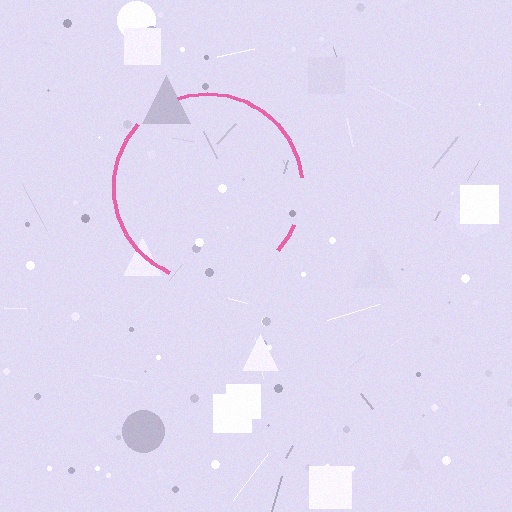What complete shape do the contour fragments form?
The contour fragments form a circle.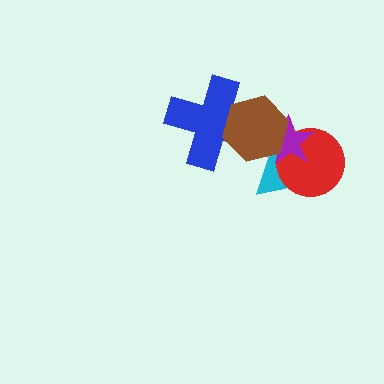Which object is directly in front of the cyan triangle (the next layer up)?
The red circle is directly in front of the cyan triangle.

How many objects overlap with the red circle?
2 objects overlap with the red circle.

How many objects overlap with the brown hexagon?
3 objects overlap with the brown hexagon.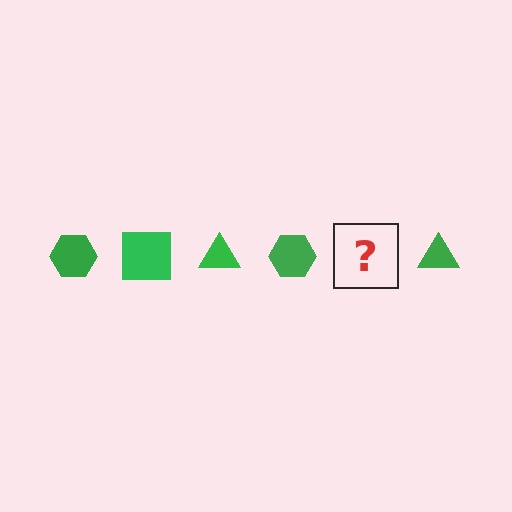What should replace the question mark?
The question mark should be replaced with a green square.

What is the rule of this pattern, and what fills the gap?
The rule is that the pattern cycles through hexagon, square, triangle shapes in green. The gap should be filled with a green square.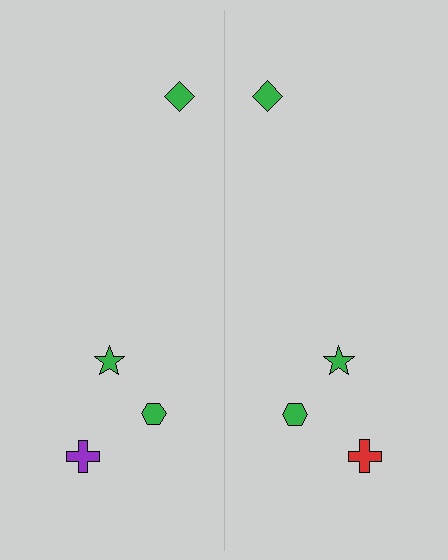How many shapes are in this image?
There are 8 shapes in this image.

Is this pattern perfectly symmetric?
No, the pattern is not perfectly symmetric. The red cross on the right side breaks the symmetry — its mirror counterpart is purple.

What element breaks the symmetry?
The red cross on the right side breaks the symmetry — its mirror counterpart is purple.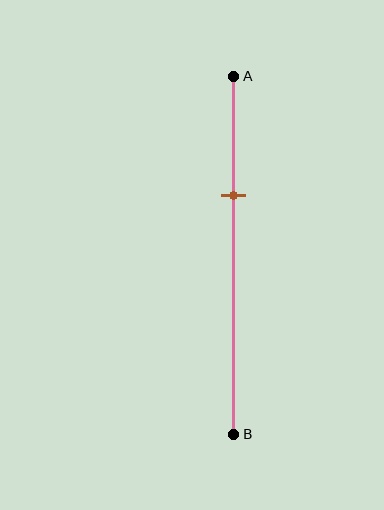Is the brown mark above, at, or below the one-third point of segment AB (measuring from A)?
The brown mark is approximately at the one-third point of segment AB.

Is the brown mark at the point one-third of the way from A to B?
Yes, the mark is approximately at the one-third point.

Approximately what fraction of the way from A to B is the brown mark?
The brown mark is approximately 35% of the way from A to B.